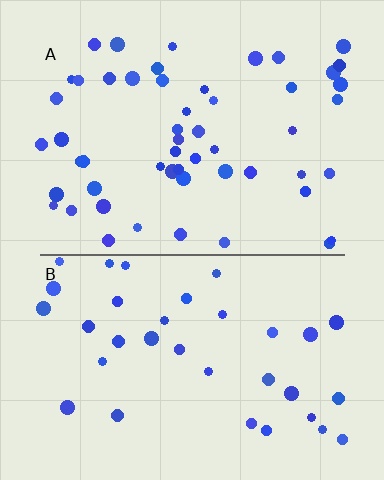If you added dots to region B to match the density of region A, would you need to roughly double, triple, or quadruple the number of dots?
Approximately double.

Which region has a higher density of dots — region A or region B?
A (the top).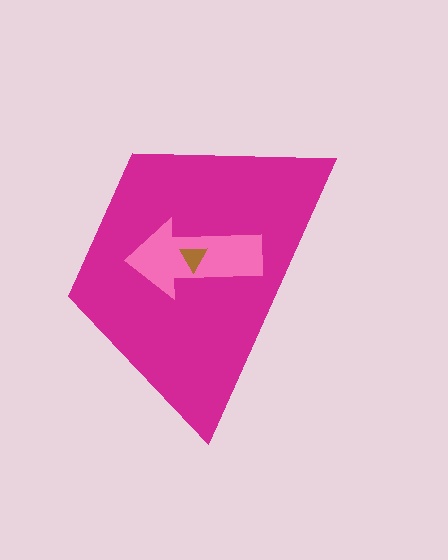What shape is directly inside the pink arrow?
The brown triangle.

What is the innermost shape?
The brown triangle.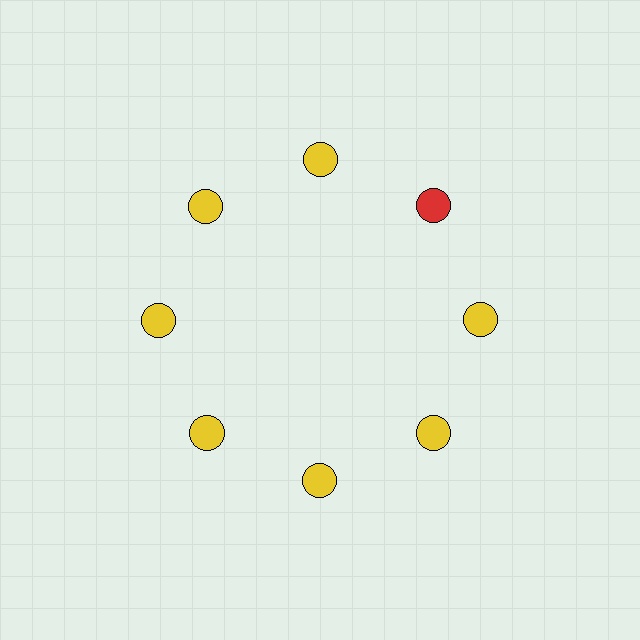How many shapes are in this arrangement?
There are 8 shapes arranged in a ring pattern.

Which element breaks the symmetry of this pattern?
The red circle at roughly the 2 o'clock position breaks the symmetry. All other shapes are yellow circles.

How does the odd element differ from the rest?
It has a different color: red instead of yellow.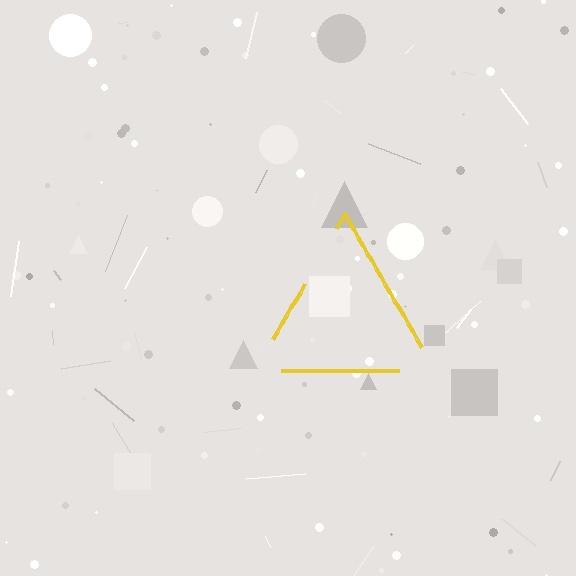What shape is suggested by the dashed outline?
The dashed outline suggests a triangle.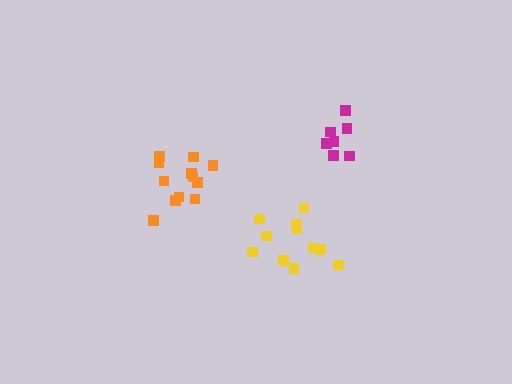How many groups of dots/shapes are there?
There are 3 groups.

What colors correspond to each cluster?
The clusters are colored: magenta, yellow, orange.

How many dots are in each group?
Group 1: 7 dots, Group 2: 11 dots, Group 3: 12 dots (30 total).